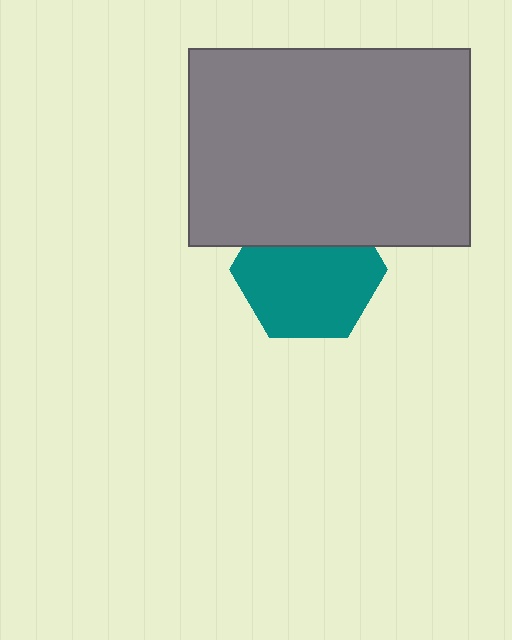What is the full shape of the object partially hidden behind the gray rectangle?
The partially hidden object is a teal hexagon.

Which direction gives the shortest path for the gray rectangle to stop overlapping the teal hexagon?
Moving up gives the shortest separation.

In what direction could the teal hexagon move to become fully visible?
The teal hexagon could move down. That would shift it out from behind the gray rectangle entirely.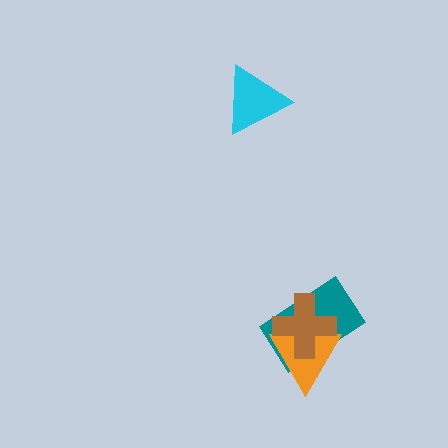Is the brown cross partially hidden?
No, no other shape covers it.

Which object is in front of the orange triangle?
The brown cross is in front of the orange triangle.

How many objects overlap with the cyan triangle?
0 objects overlap with the cyan triangle.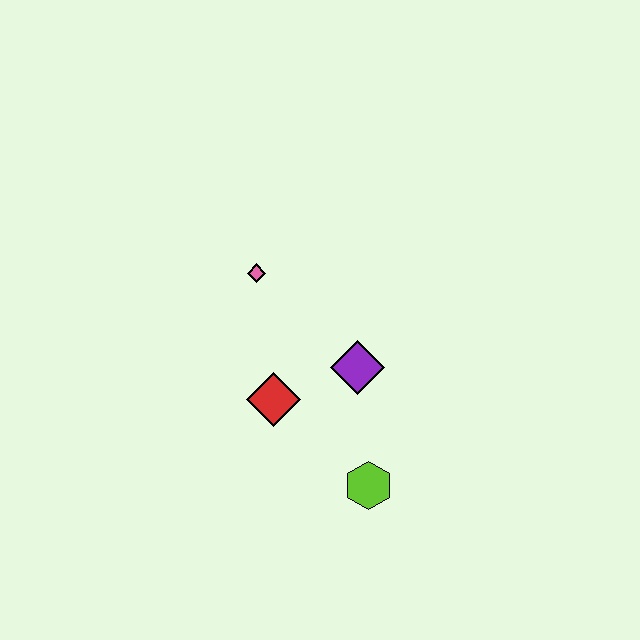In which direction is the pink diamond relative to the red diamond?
The pink diamond is above the red diamond.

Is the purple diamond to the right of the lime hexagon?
No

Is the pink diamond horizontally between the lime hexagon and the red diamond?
No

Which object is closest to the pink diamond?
The red diamond is closest to the pink diamond.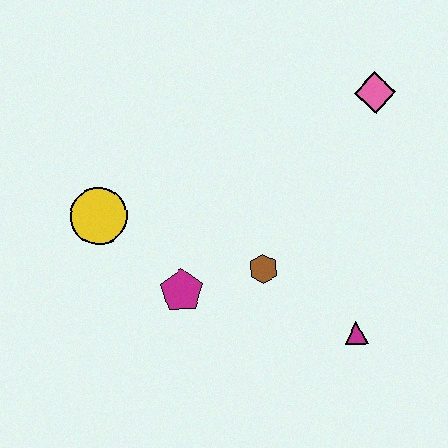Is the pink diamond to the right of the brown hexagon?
Yes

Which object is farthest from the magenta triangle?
The yellow circle is farthest from the magenta triangle.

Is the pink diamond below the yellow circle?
No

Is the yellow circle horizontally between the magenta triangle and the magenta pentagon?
No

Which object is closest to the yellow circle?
The magenta pentagon is closest to the yellow circle.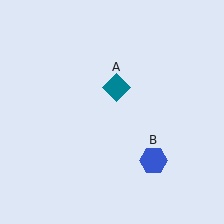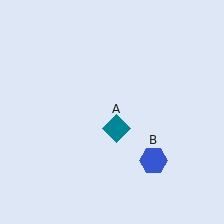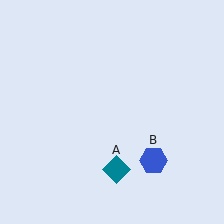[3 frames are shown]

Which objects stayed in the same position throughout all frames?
Blue hexagon (object B) remained stationary.